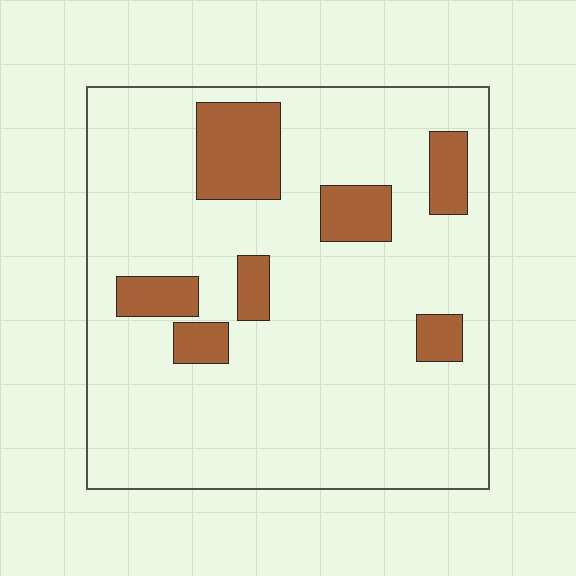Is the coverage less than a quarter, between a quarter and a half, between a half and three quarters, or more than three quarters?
Less than a quarter.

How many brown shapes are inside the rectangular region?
7.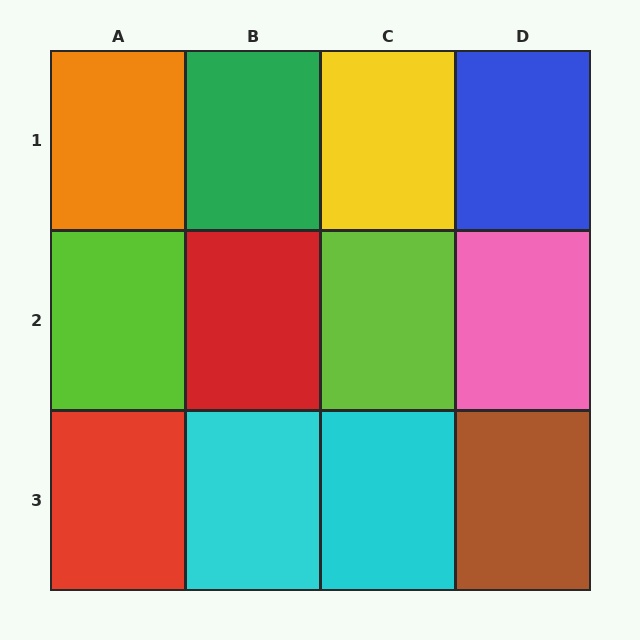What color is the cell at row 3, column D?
Brown.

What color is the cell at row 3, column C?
Cyan.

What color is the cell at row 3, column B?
Cyan.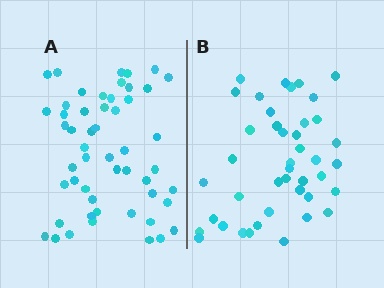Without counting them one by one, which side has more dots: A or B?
Region A (the left region) has more dots.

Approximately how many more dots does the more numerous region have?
Region A has roughly 10 or so more dots than region B.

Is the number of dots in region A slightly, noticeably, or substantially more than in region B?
Region A has only slightly more — the two regions are fairly close. The ratio is roughly 1.2 to 1.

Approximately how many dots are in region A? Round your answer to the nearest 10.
About 50 dots. (The exact count is 52, which rounds to 50.)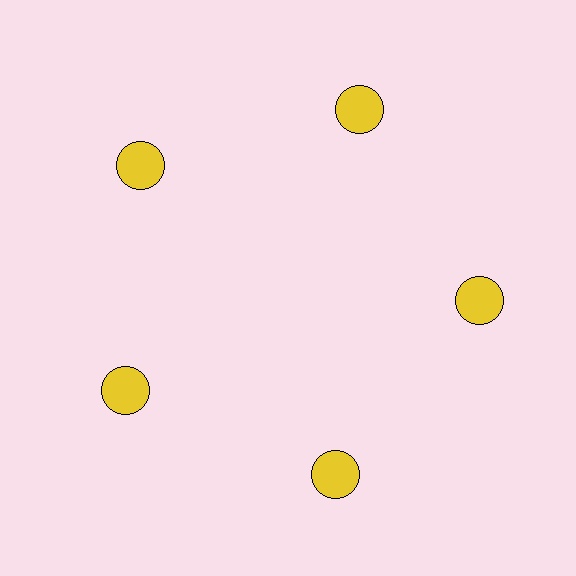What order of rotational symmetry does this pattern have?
This pattern has 5-fold rotational symmetry.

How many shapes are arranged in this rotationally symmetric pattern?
There are 5 shapes, arranged in 5 groups of 1.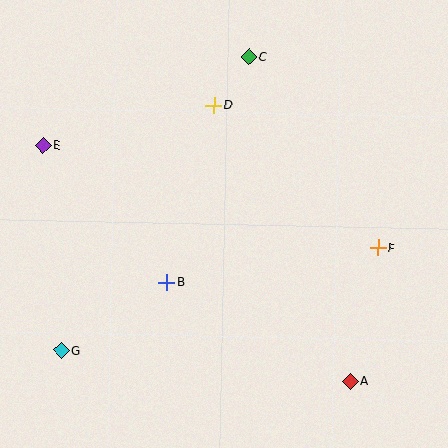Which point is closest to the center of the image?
Point B at (166, 282) is closest to the center.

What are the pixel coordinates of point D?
Point D is at (214, 105).